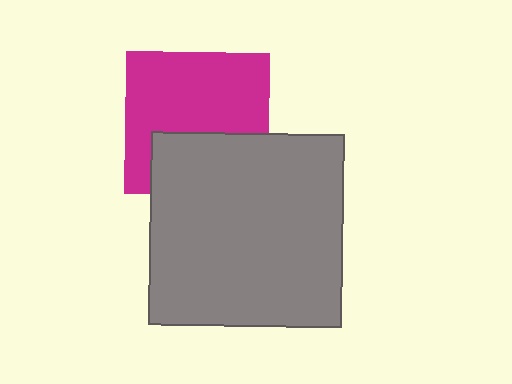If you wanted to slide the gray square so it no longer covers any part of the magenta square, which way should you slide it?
Slide it down — that is the most direct way to separate the two shapes.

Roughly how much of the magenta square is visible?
About half of it is visible (roughly 64%).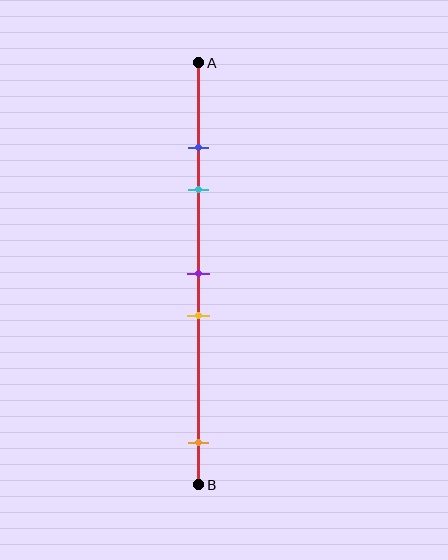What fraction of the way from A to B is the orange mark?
The orange mark is approximately 90% (0.9) of the way from A to B.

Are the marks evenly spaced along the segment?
No, the marks are not evenly spaced.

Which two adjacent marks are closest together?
The blue and cyan marks are the closest adjacent pair.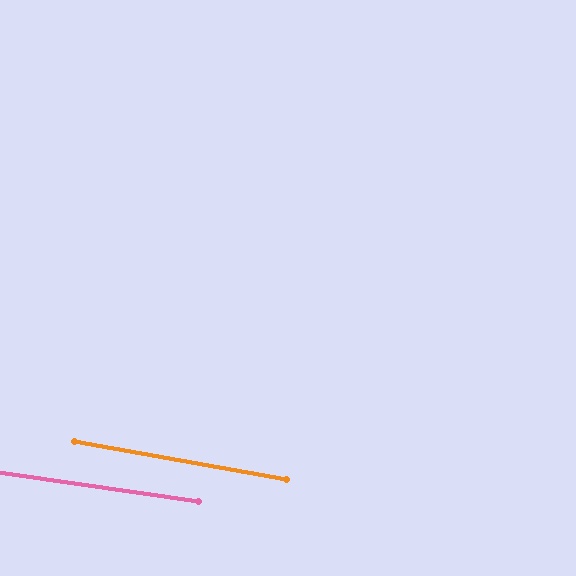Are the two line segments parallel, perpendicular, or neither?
Parallel — their directions differ by only 1.9°.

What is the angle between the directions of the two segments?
Approximately 2 degrees.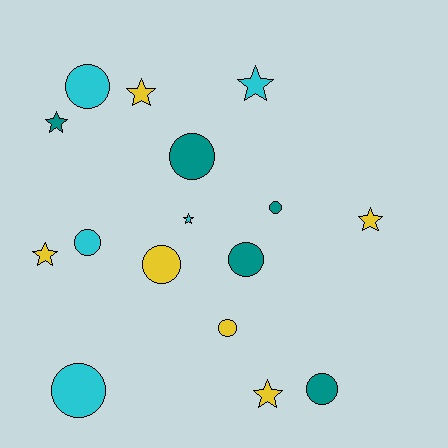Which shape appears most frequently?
Circle, with 9 objects.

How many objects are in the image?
There are 16 objects.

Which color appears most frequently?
Yellow, with 6 objects.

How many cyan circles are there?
There are 3 cyan circles.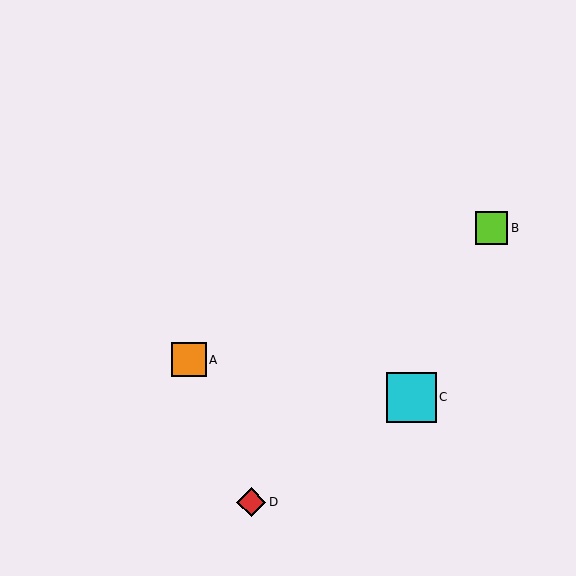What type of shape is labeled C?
Shape C is a cyan square.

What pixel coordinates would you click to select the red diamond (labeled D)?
Click at (251, 502) to select the red diamond D.